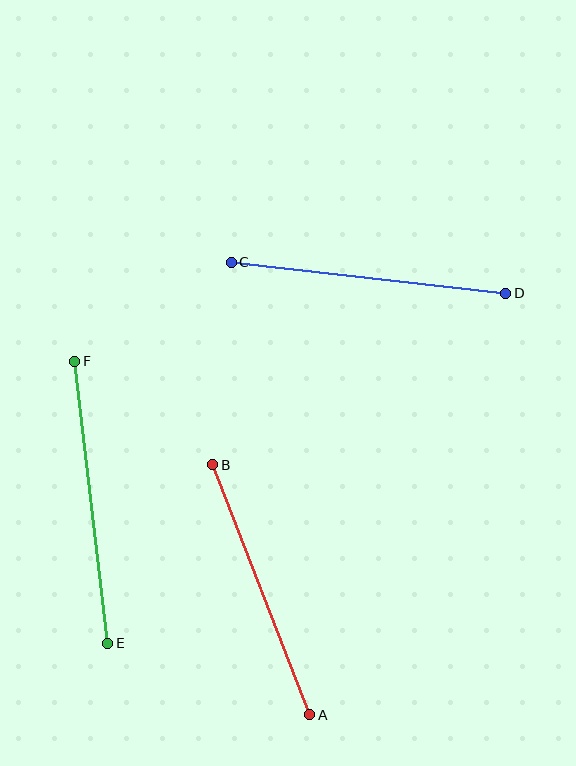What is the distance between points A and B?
The distance is approximately 268 pixels.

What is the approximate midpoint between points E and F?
The midpoint is at approximately (91, 502) pixels.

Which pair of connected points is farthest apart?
Points E and F are farthest apart.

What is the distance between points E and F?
The distance is approximately 284 pixels.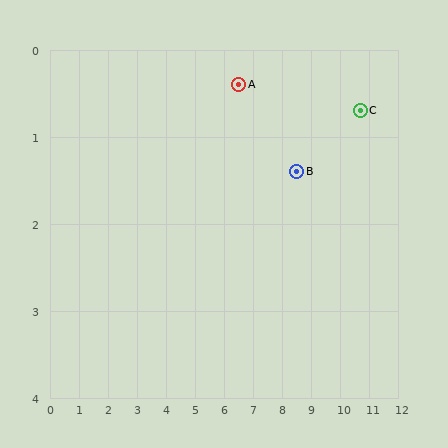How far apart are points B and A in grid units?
Points B and A are about 2.2 grid units apart.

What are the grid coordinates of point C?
Point C is at approximately (10.7, 0.7).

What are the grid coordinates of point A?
Point A is at approximately (6.5, 0.4).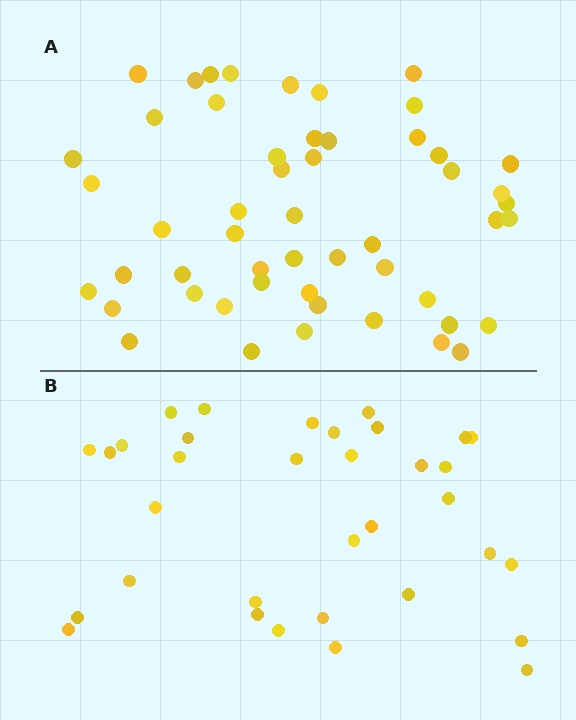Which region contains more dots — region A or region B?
Region A (the top region) has more dots.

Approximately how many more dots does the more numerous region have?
Region A has approximately 20 more dots than region B.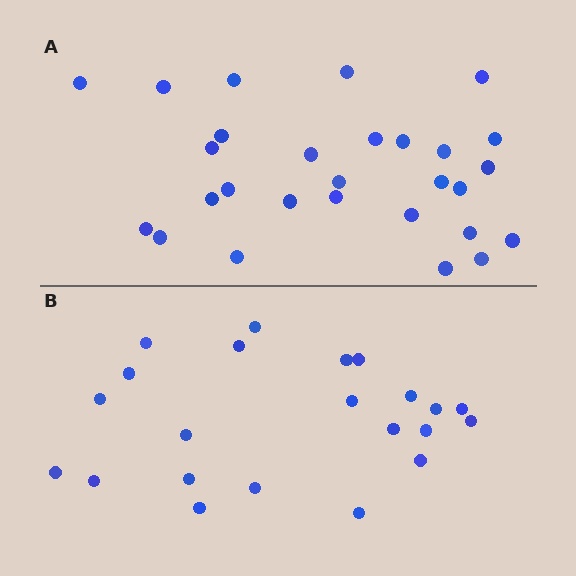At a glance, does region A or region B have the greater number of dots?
Region A (the top region) has more dots.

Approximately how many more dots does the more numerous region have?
Region A has about 6 more dots than region B.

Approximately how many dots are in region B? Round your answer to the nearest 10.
About 20 dots. (The exact count is 22, which rounds to 20.)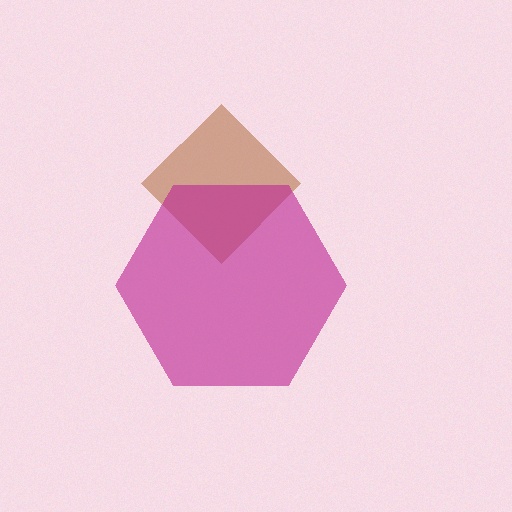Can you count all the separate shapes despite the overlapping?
Yes, there are 2 separate shapes.